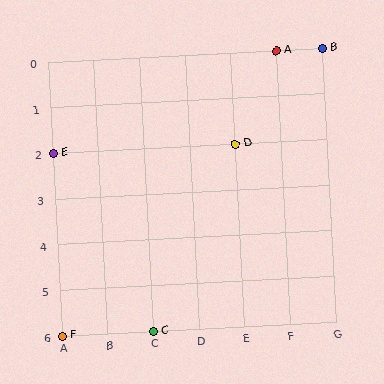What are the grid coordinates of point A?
Point A is at grid coordinates (F, 0).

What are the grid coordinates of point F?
Point F is at grid coordinates (A, 6).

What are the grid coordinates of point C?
Point C is at grid coordinates (C, 6).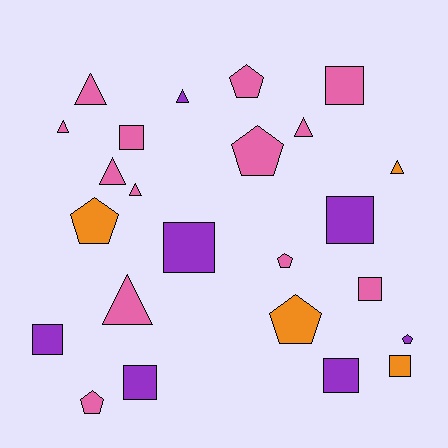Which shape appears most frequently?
Square, with 9 objects.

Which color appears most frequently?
Pink, with 13 objects.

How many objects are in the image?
There are 24 objects.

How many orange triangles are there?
There is 1 orange triangle.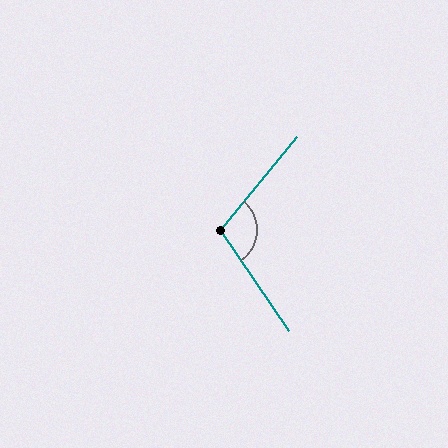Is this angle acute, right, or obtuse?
It is obtuse.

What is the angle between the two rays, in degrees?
Approximately 107 degrees.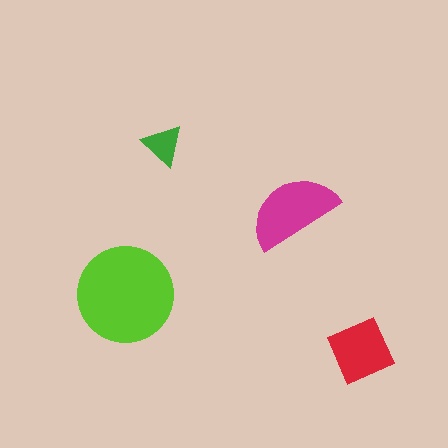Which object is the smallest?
The green triangle.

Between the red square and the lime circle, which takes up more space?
The lime circle.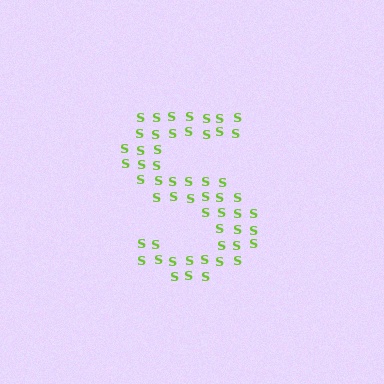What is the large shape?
The large shape is the letter S.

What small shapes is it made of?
It is made of small letter S's.